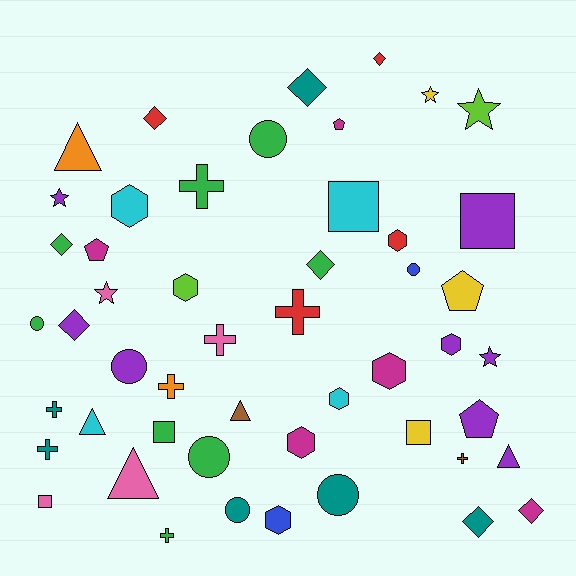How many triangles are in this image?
There are 5 triangles.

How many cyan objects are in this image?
There are 4 cyan objects.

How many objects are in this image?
There are 50 objects.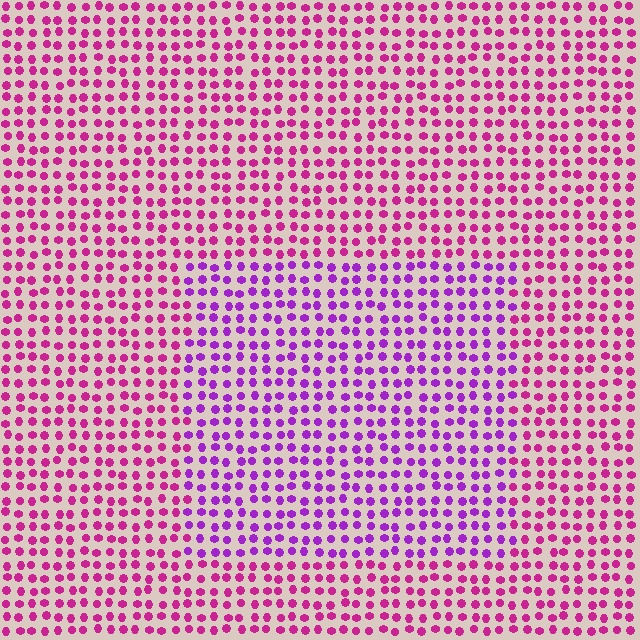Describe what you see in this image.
The image is filled with small magenta elements in a uniform arrangement. A rectangle-shaped region is visible where the elements are tinted to a slightly different hue, forming a subtle color boundary.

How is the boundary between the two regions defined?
The boundary is defined purely by a slight shift in hue (about 34 degrees). Spacing, size, and orientation are identical on both sides.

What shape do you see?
I see a rectangle.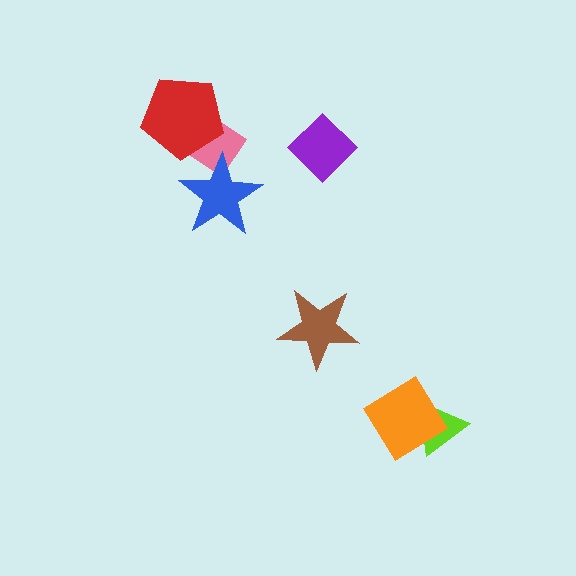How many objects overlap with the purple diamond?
0 objects overlap with the purple diamond.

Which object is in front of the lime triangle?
The orange diamond is in front of the lime triangle.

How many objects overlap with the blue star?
1 object overlaps with the blue star.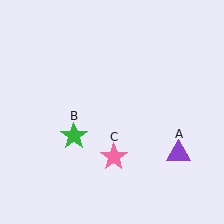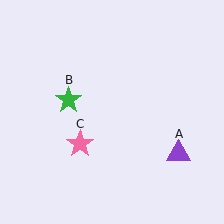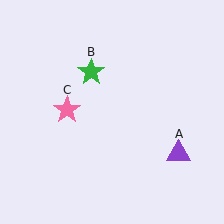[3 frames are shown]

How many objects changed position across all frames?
2 objects changed position: green star (object B), pink star (object C).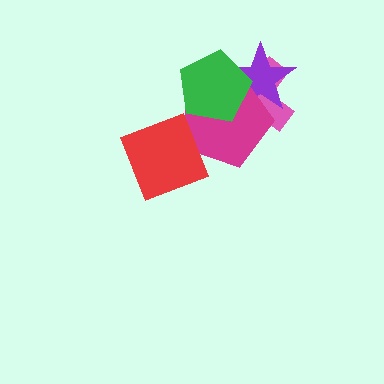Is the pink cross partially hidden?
Yes, it is partially covered by another shape.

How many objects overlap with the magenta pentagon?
4 objects overlap with the magenta pentagon.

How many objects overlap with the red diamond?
1 object overlaps with the red diamond.